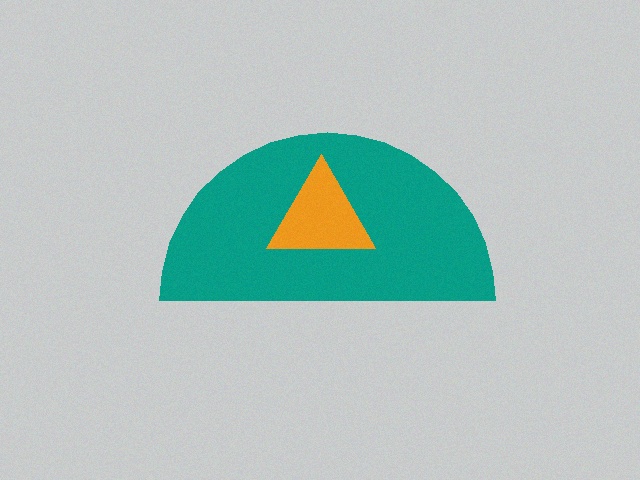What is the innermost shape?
The orange triangle.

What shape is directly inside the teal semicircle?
The orange triangle.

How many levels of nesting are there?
2.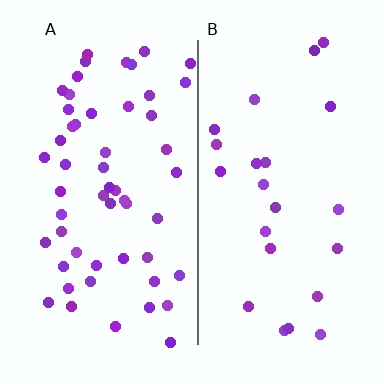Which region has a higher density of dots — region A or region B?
A (the left).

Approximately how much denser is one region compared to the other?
Approximately 2.3× — region A over region B.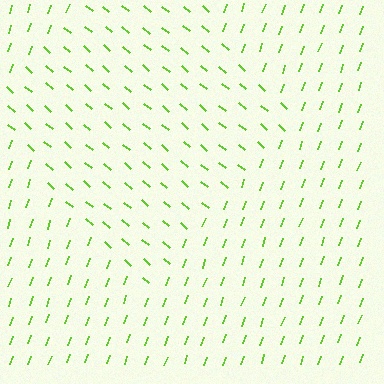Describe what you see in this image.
The image is filled with small lime line segments. A diamond region in the image has lines oriented differently from the surrounding lines, creating a visible texture boundary.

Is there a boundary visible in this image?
Yes, there is a texture boundary formed by a change in line orientation.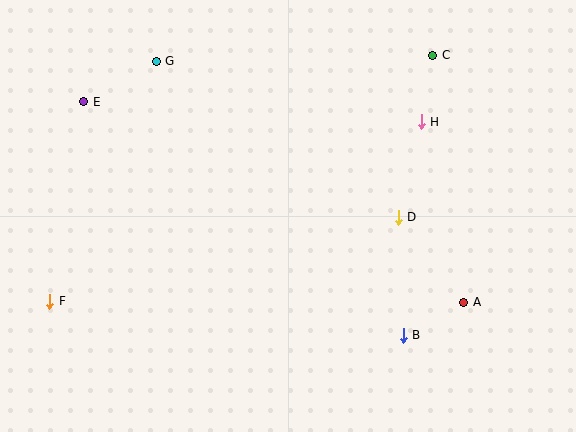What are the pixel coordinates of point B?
Point B is at (403, 335).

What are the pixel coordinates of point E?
Point E is at (84, 102).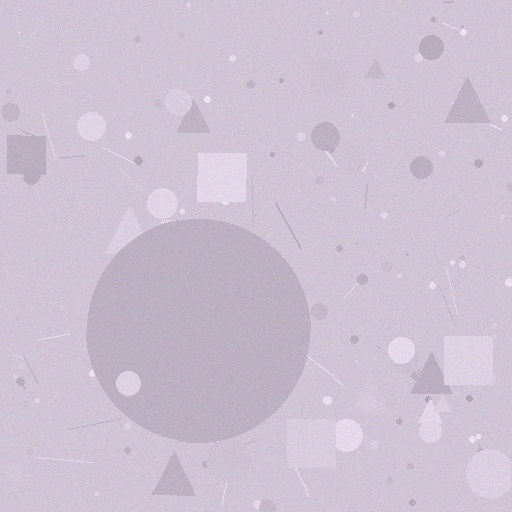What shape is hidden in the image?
A circle is hidden in the image.